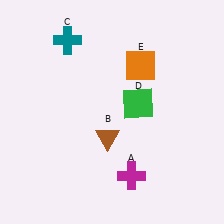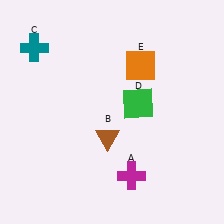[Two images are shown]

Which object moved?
The teal cross (C) moved left.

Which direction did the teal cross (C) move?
The teal cross (C) moved left.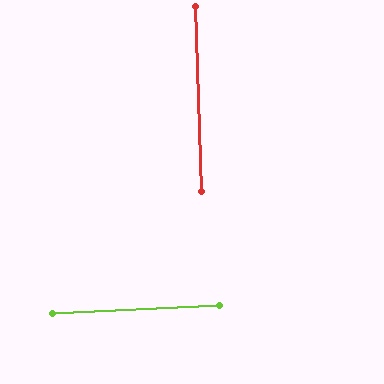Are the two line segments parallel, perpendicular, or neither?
Perpendicular — they meet at approximately 89°.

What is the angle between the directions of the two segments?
Approximately 89 degrees.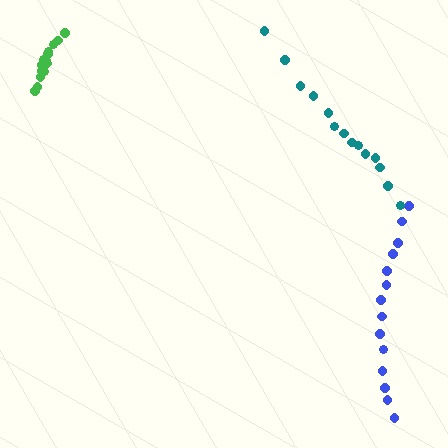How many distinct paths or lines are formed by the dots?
There are 3 distinct paths.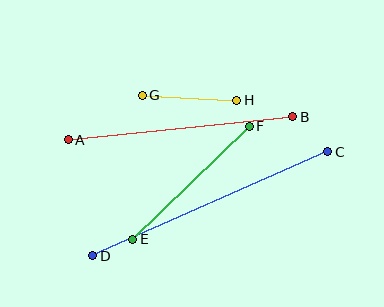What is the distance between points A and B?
The distance is approximately 226 pixels.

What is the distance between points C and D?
The distance is approximately 257 pixels.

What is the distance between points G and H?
The distance is approximately 95 pixels.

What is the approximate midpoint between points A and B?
The midpoint is at approximately (180, 128) pixels.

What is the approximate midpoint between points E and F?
The midpoint is at approximately (191, 183) pixels.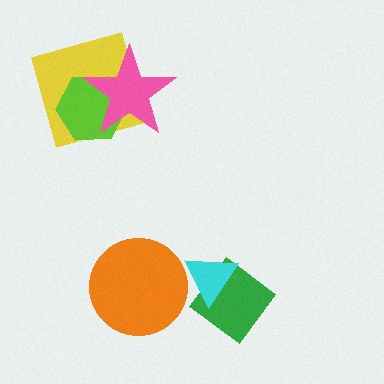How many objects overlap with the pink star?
2 objects overlap with the pink star.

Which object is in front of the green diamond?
The cyan triangle is in front of the green diamond.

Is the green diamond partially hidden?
Yes, it is partially covered by another shape.